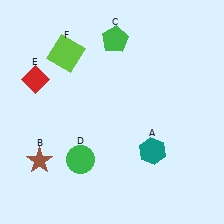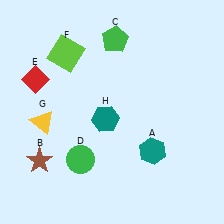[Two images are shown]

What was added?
A yellow triangle (G), a teal hexagon (H) were added in Image 2.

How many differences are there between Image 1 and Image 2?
There are 2 differences between the two images.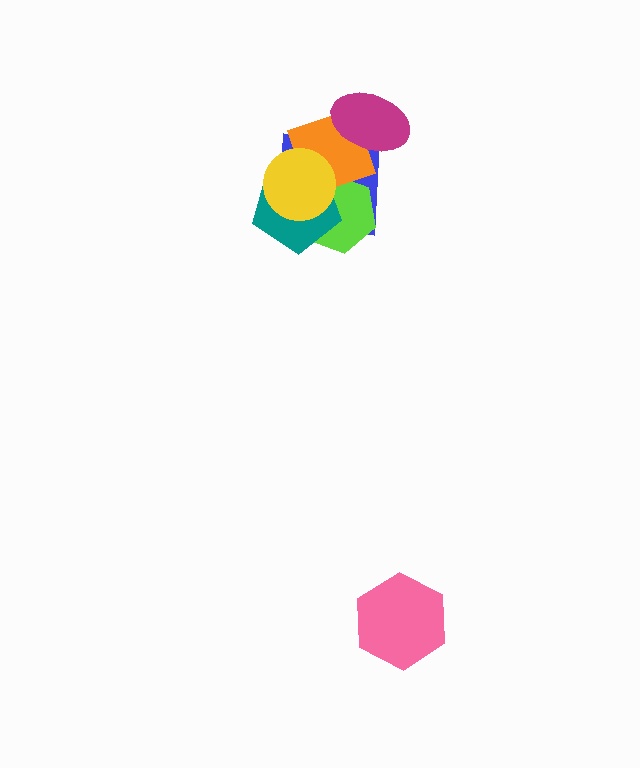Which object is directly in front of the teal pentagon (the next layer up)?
The orange square is directly in front of the teal pentagon.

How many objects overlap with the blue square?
5 objects overlap with the blue square.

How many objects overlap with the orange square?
5 objects overlap with the orange square.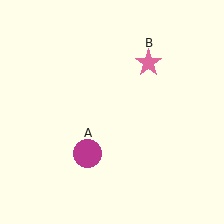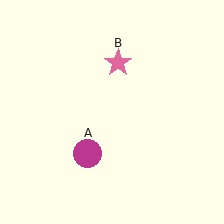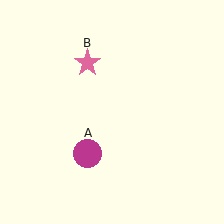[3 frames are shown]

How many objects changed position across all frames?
1 object changed position: pink star (object B).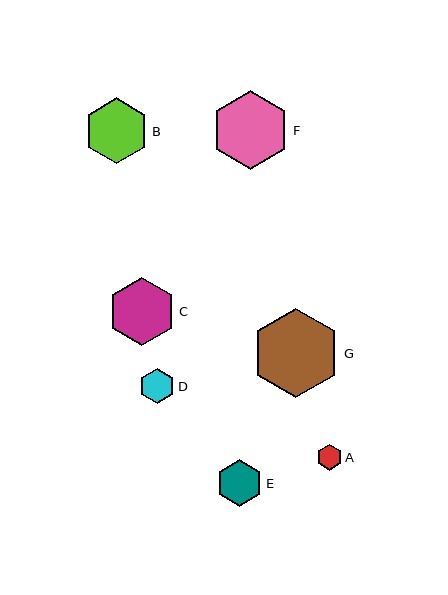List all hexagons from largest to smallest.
From largest to smallest: G, F, C, B, E, D, A.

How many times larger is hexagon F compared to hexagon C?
Hexagon F is approximately 1.2 times the size of hexagon C.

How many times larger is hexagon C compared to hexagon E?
Hexagon C is approximately 1.4 times the size of hexagon E.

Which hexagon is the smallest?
Hexagon A is the smallest with a size of approximately 26 pixels.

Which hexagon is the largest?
Hexagon G is the largest with a size of approximately 89 pixels.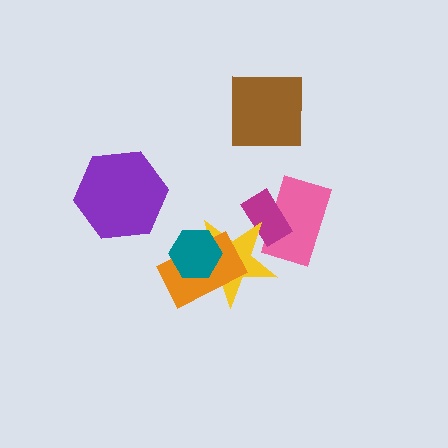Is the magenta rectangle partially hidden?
Yes, it is partially covered by another shape.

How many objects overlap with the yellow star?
4 objects overlap with the yellow star.